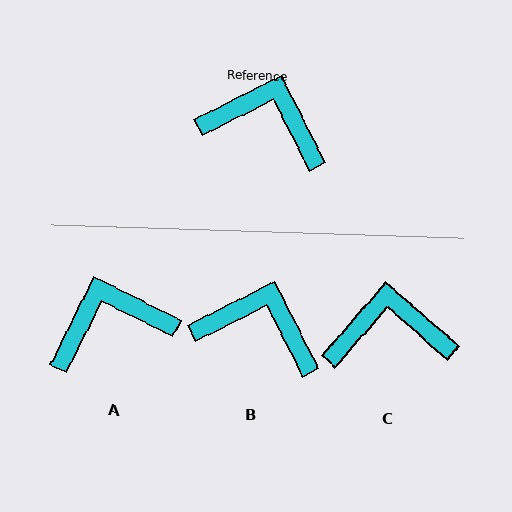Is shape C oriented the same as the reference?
No, it is off by about 22 degrees.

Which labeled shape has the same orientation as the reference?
B.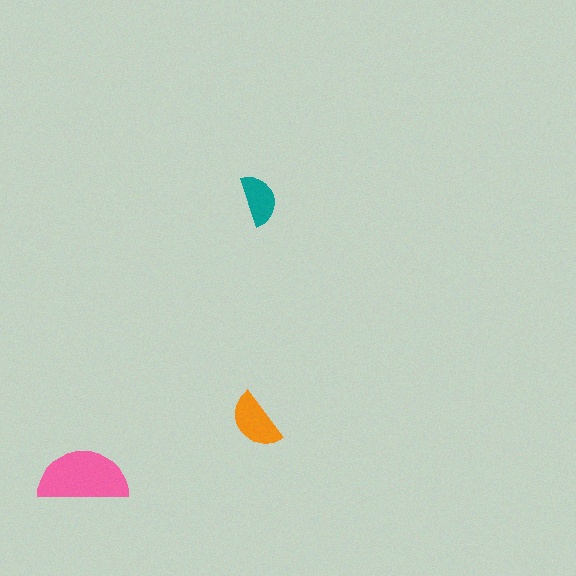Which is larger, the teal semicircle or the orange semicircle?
The orange one.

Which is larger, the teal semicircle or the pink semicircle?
The pink one.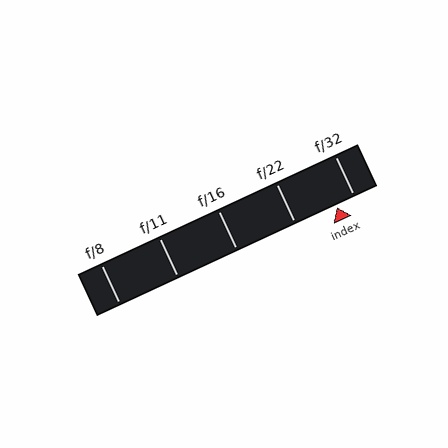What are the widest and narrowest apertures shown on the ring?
The widest aperture shown is f/8 and the narrowest is f/32.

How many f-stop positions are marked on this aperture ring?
There are 5 f-stop positions marked.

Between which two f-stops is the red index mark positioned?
The index mark is between f/22 and f/32.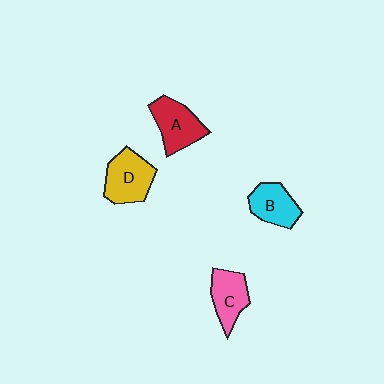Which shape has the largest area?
Shape D (yellow).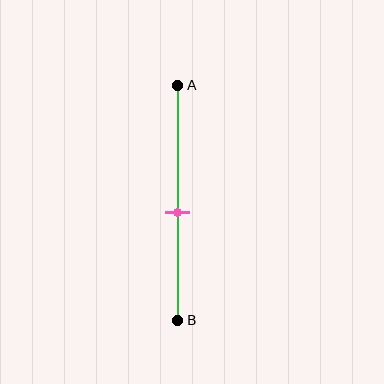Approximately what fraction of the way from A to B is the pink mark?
The pink mark is approximately 55% of the way from A to B.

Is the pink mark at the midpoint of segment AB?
No, the mark is at about 55% from A, not at the 50% midpoint.